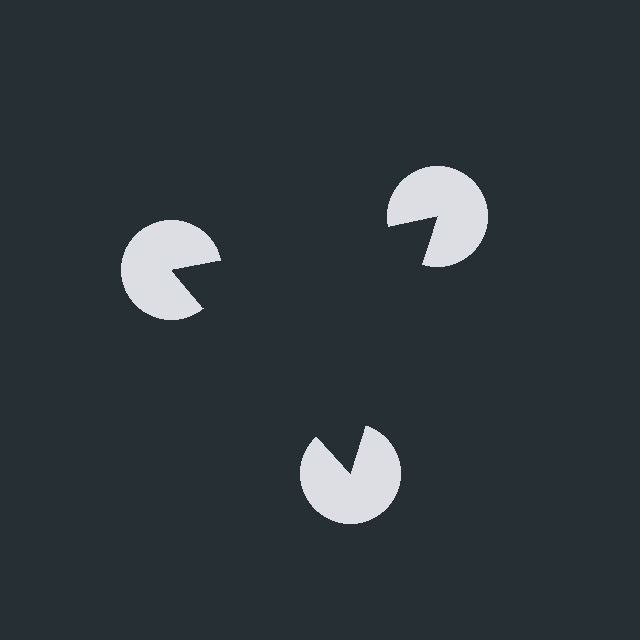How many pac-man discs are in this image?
There are 3 — one at each vertex of the illusory triangle.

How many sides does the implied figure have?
3 sides.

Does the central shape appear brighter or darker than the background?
It typically appears slightly darker than the background, even though no actual brightness change is drawn.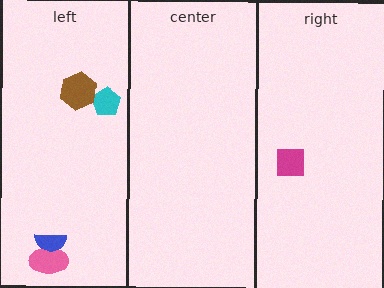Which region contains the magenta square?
The right region.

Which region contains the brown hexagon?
The left region.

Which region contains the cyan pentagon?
The left region.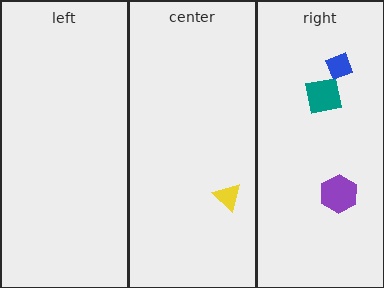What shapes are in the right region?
The purple hexagon, the teal square, the blue diamond.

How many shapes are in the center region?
1.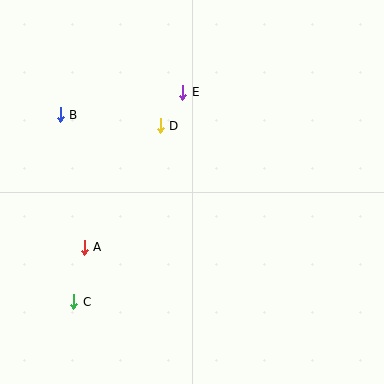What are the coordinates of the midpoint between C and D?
The midpoint between C and D is at (117, 214).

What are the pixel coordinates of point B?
Point B is at (60, 115).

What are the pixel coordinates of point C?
Point C is at (74, 302).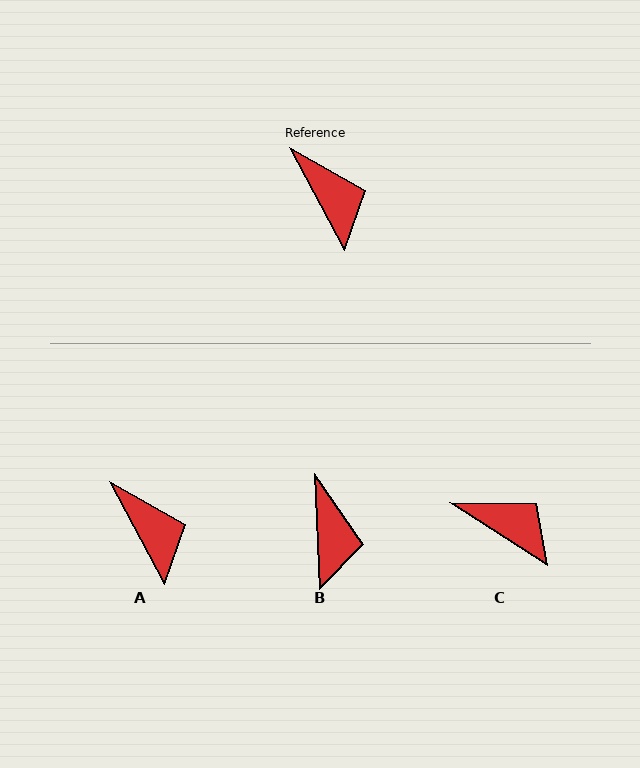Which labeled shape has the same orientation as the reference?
A.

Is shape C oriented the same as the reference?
No, it is off by about 30 degrees.